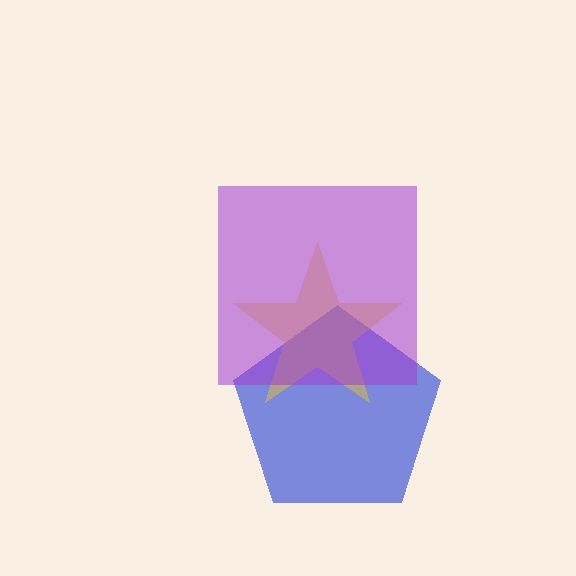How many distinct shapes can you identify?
There are 3 distinct shapes: a blue pentagon, a yellow star, a purple square.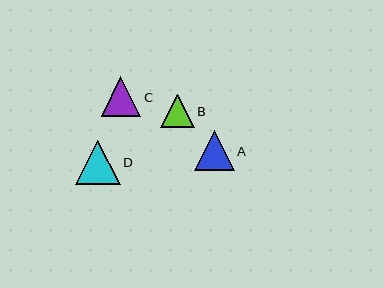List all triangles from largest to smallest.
From largest to smallest: D, A, C, B.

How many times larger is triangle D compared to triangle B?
Triangle D is approximately 1.3 times the size of triangle B.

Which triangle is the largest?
Triangle D is the largest with a size of approximately 45 pixels.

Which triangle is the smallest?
Triangle B is the smallest with a size of approximately 33 pixels.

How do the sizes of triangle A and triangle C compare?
Triangle A and triangle C are approximately the same size.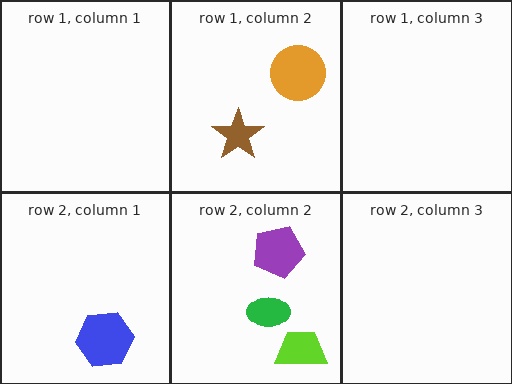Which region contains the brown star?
The row 1, column 2 region.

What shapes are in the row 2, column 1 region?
The blue hexagon.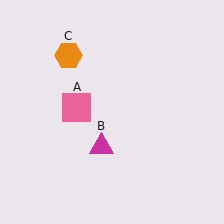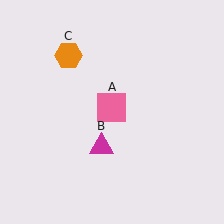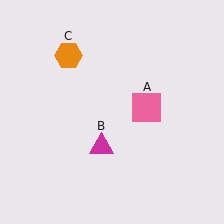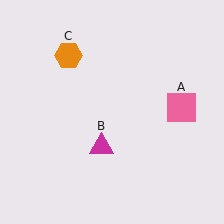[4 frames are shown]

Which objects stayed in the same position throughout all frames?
Magenta triangle (object B) and orange hexagon (object C) remained stationary.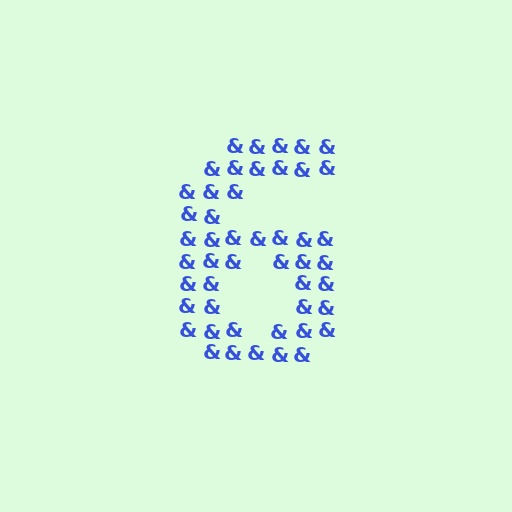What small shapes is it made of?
It is made of small ampersands.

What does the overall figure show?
The overall figure shows the digit 6.